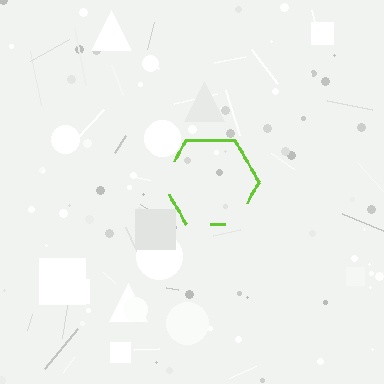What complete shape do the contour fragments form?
The contour fragments form a hexagon.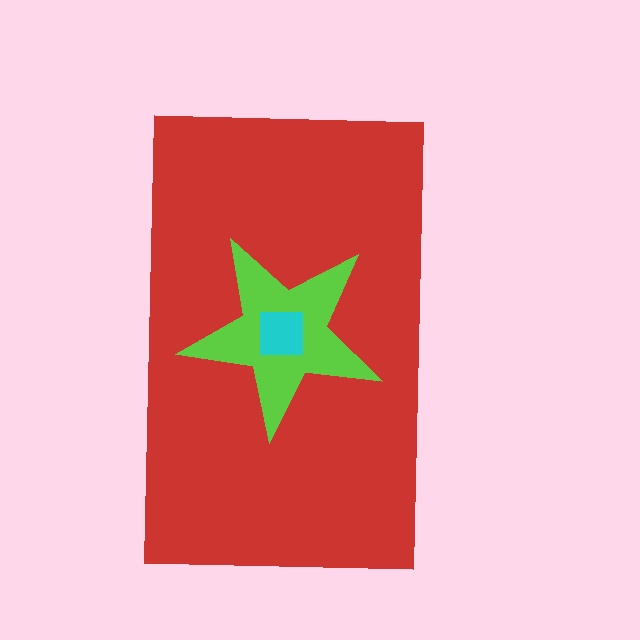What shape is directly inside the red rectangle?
The lime star.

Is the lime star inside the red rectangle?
Yes.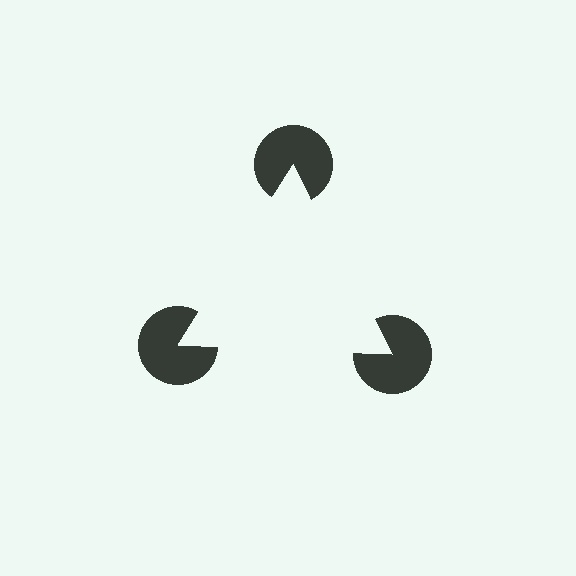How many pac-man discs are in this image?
There are 3 — one at each vertex of the illusory triangle.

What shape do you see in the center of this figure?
An illusory triangle — its edges are inferred from the aligned wedge cuts in the pac-man discs, not physically drawn.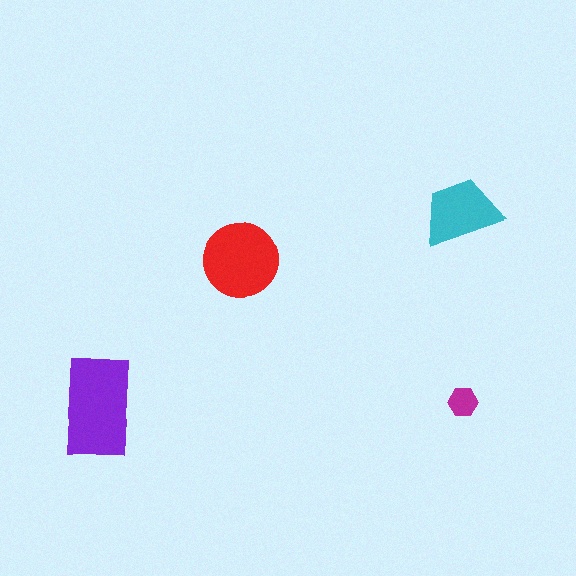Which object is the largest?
The purple rectangle.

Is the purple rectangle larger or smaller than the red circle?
Larger.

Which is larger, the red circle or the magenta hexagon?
The red circle.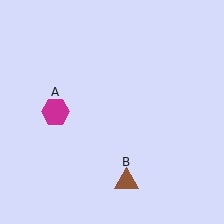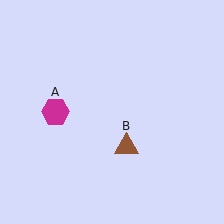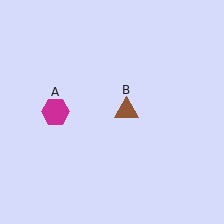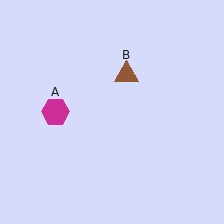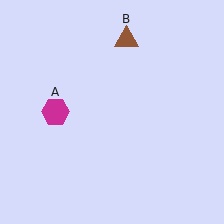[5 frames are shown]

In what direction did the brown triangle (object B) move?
The brown triangle (object B) moved up.